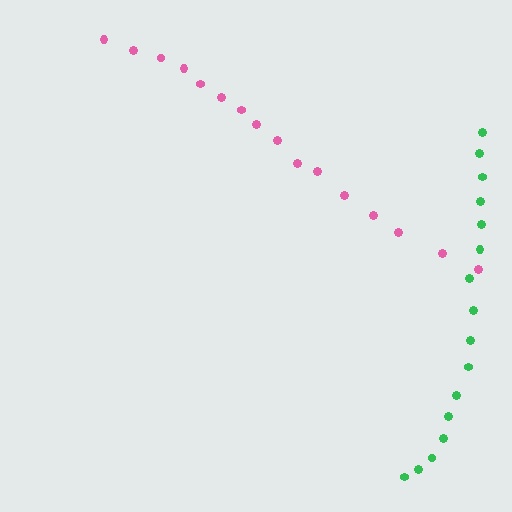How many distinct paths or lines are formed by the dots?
There are 2 distinct paths.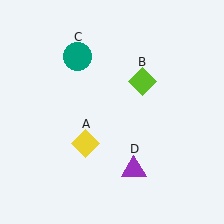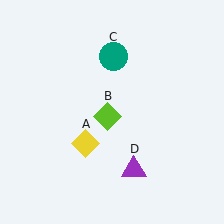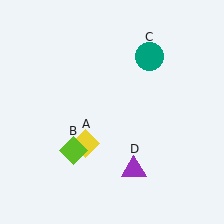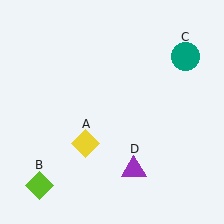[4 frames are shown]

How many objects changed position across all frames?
2 objects changed position: lime diamond (object B), teal circle (object C).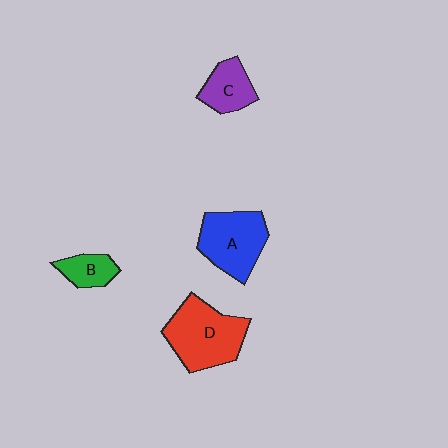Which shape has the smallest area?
Shape B (green).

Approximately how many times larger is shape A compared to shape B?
Approximately 2.3 times.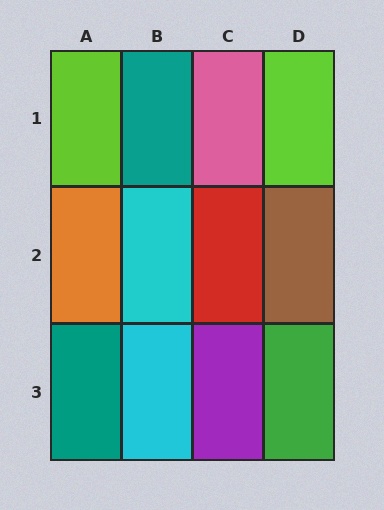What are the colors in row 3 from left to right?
Teal, cyan, purple, green.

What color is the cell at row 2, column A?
Orange.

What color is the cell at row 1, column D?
Lime.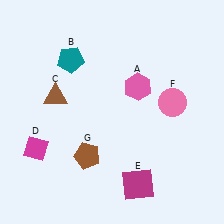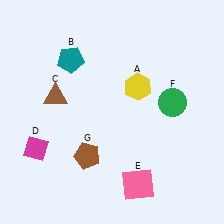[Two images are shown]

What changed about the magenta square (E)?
In Image 1, E is magenta. In Image 2, it changed to pink.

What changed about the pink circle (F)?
In Image 1, F is pink. In Image 2, it changed to green.